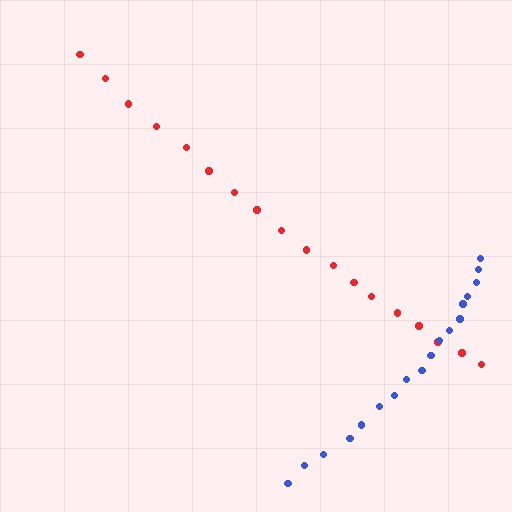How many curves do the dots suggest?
There are 2 distinct paths.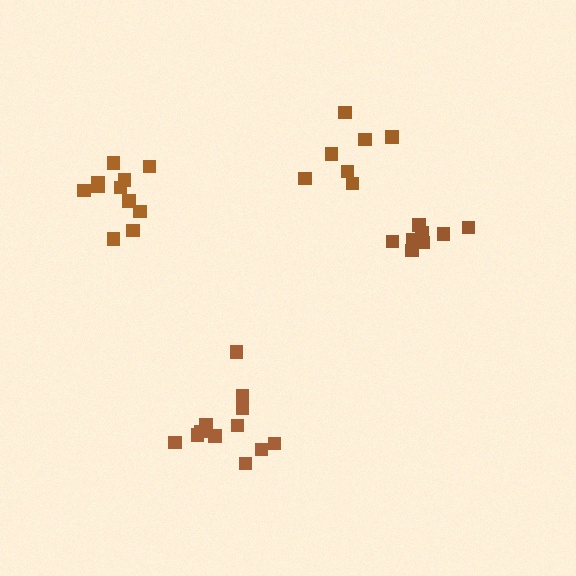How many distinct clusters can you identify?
There are 4 distinct clusters.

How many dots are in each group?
Group 1: 7 dots, Group 2: 12 dots, Group 3: 8 dots, Group 4: 12 dots (39 total).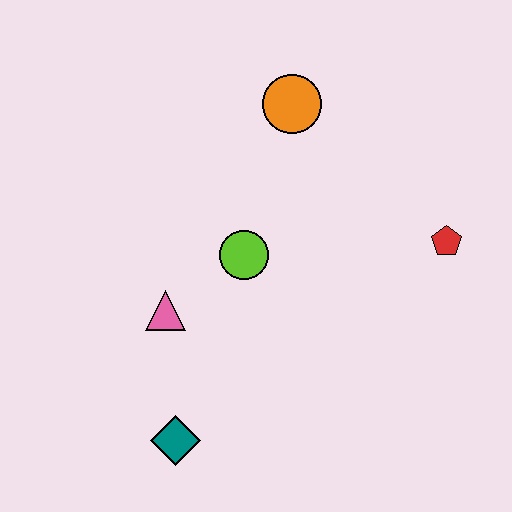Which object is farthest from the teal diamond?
The orange circle is farthest from the teal diamond.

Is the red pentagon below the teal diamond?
No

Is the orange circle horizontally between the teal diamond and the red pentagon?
Yes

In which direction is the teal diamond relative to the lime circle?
The teal diamond is below the lime circle.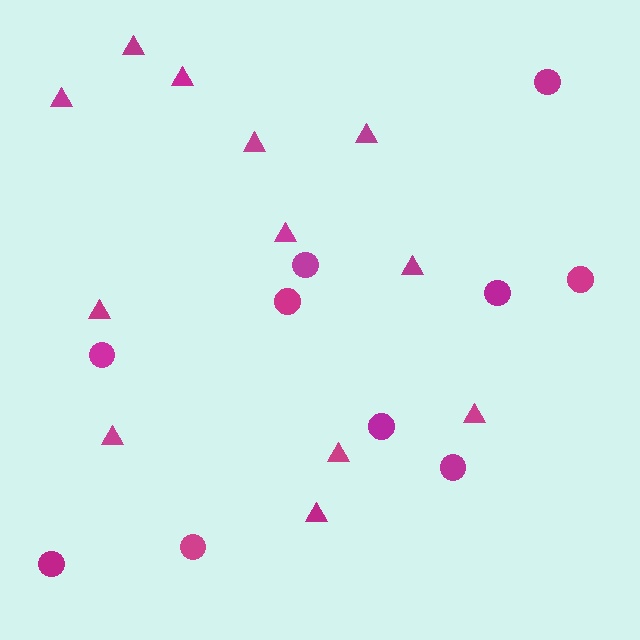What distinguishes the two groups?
There are 2 groups: one group of circles (10) and one group of triangles (12).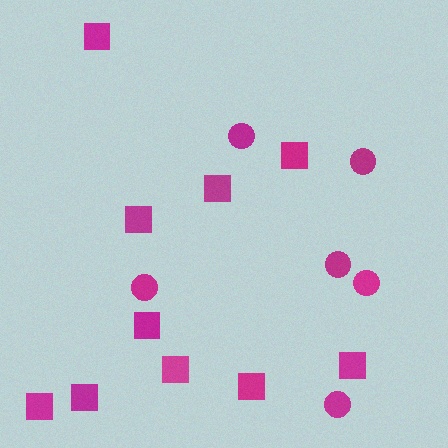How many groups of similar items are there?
There are 2 groups: one group of circles (6) and one group of squares (10).